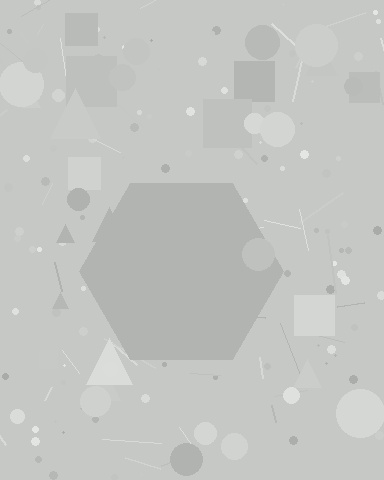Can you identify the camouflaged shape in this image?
The camouflaged shape is a hexagon.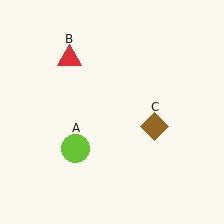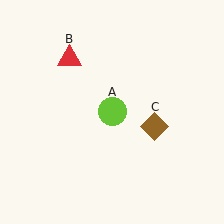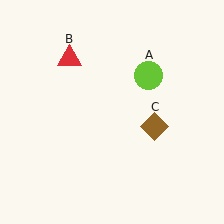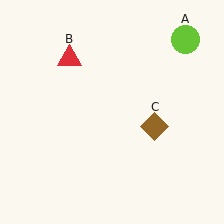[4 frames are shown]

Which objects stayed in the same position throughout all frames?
Red triangle (object B) and brown diamond (object C) remained stationary.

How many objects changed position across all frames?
1 object changed position: lime circle (object A).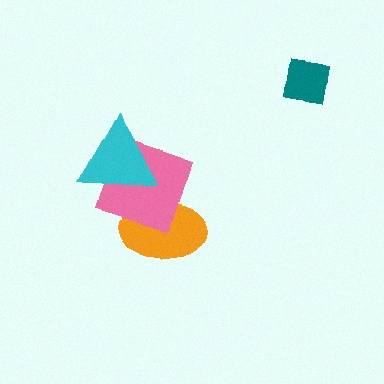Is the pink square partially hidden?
Yes, it is partially covered by another shape.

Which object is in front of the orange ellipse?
The pink square is in front of the orange ellipse.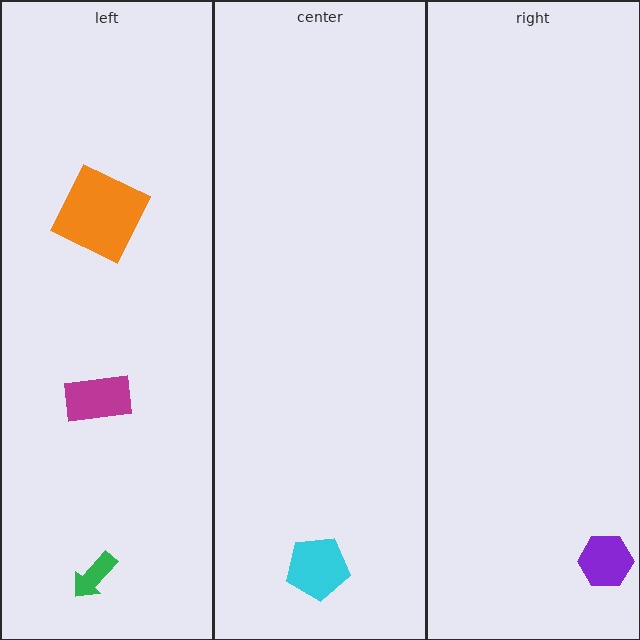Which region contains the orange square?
The left region.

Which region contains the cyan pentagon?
The center region.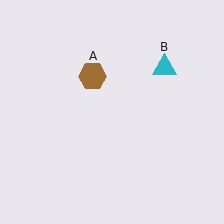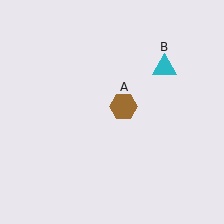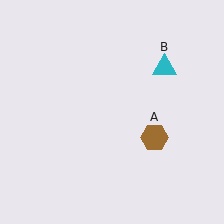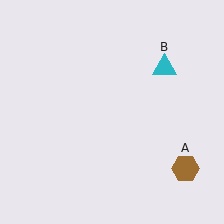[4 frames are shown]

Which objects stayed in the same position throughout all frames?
Cyan triangle (object B) remained stationary.